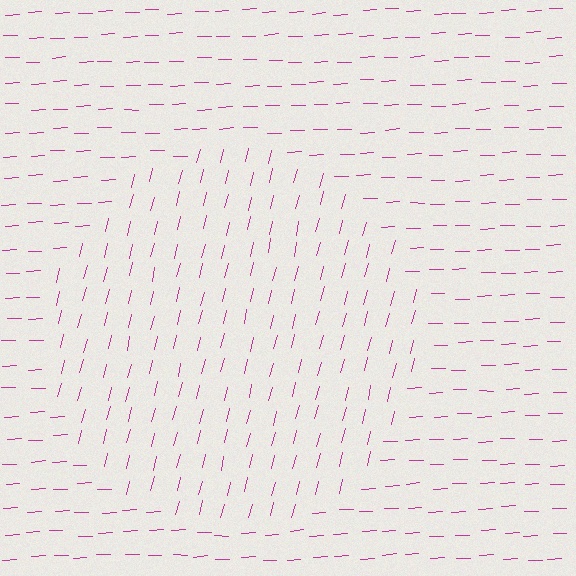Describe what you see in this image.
The image is filled with small magenta line segments. A circle region in the image has lines oriented differently from the surrounding lines, creating a visible texture boundary.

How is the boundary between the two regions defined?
The boundary is defined purely by a change in line orientation (approximately 74 degrees difference). All lines are the same color and thickness.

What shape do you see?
I see a circle.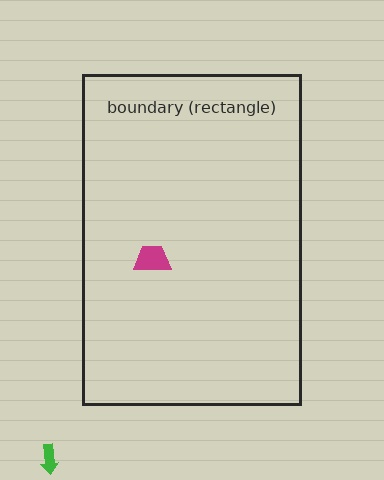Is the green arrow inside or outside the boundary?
Outside.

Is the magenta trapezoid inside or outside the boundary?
Inside.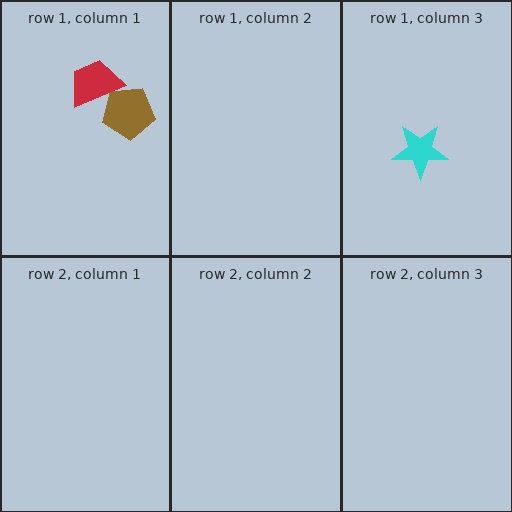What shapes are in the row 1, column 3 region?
The cyan star.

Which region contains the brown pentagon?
The row 1, column 1 region.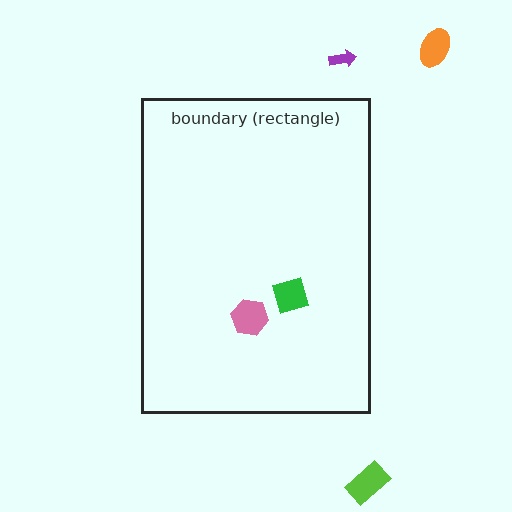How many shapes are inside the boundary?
2 inside, 3 outside.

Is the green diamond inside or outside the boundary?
Inside.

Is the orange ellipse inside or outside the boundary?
Outside.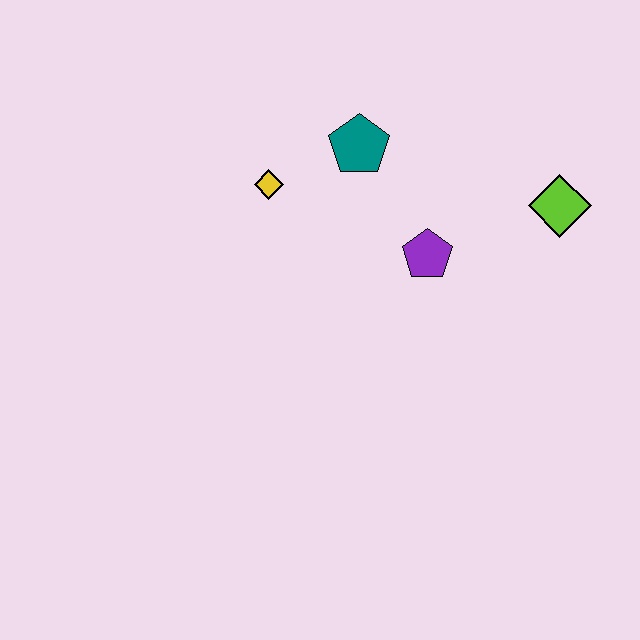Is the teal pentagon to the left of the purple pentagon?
Yes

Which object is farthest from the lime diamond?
The yellow diamond is farthest from the lime diamond.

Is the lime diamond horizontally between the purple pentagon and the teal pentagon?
No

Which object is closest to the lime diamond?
The purple pentagon is closest to the lime diamond.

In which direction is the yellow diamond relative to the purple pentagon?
The yellow diamond is to the left of the purple pentagon.